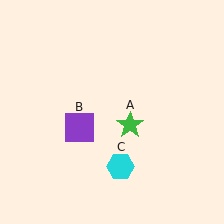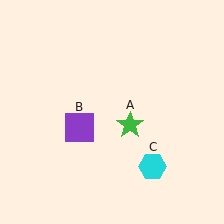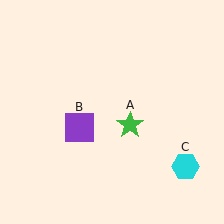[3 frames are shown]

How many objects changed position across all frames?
1 object changed position: cyan hexagon (object C).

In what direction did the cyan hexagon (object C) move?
The cyan hexagon (object C) moved right.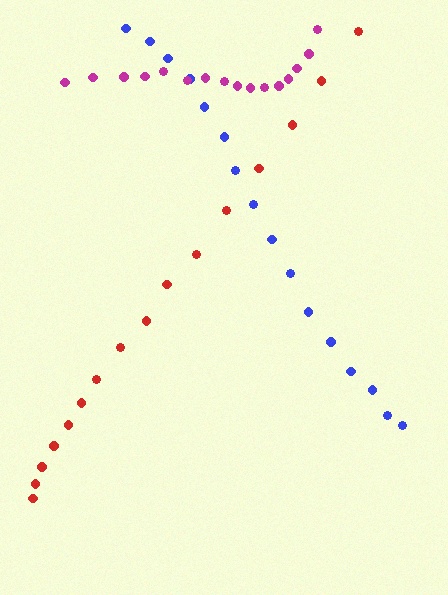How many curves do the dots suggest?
There are 3 distinct paths.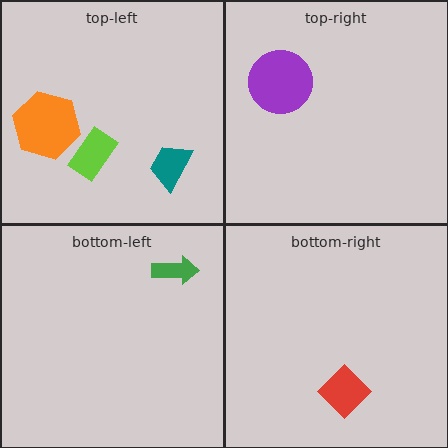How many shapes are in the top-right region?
1.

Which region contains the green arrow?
The bottom-left region.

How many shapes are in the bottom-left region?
1.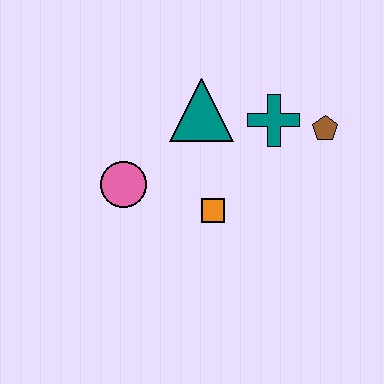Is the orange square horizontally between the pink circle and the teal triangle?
No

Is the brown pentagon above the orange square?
Yes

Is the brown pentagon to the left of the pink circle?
No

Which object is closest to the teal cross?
The brown pentagon is closest to the teal cross.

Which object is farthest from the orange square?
The brown pentagon is farthest from the orange square.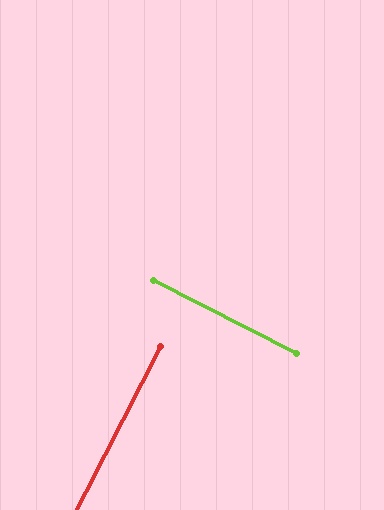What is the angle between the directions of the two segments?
Approximately 90 degrees.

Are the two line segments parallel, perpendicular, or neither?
Perpendicular — they meet at approximately 90°.